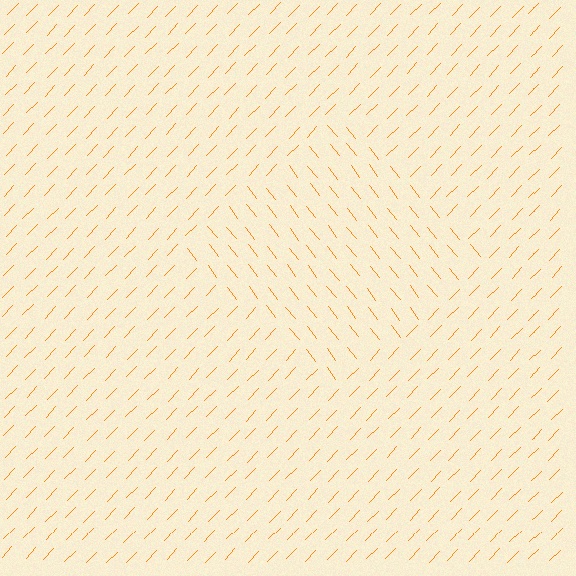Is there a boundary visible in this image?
Yes, there is a texture boundary formed by a change in line orientation.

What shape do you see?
I see a diamond.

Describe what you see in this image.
The image is filled with small orange line segments. A diamond region in the image has lines oriented differently from the surrounding lines, creating a visible texture boundary.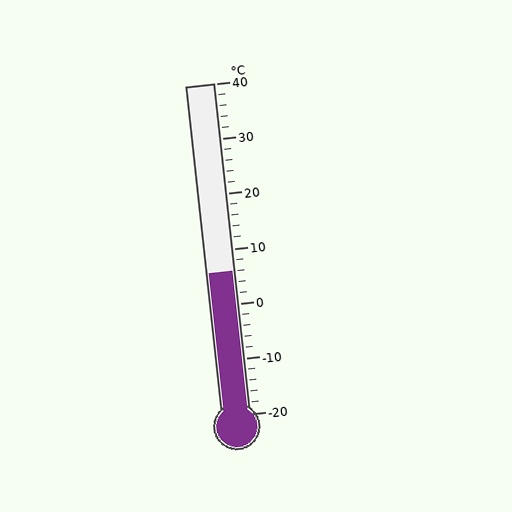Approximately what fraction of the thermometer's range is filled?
The thermometer is filled to approximately 45% of its range.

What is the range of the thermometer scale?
The thermometer scale ranges from -20°C to 40°C.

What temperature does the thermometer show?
The thermometer shows approximately 6°C.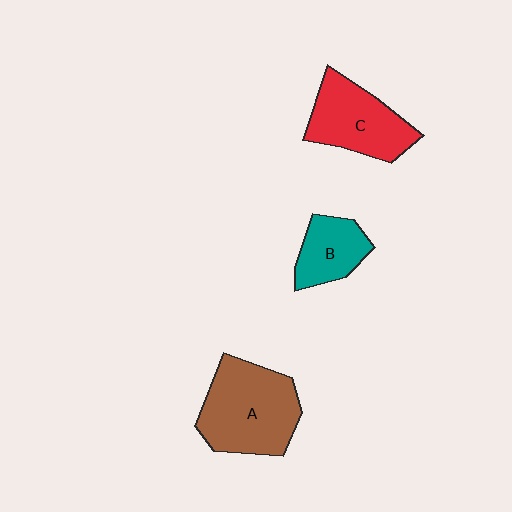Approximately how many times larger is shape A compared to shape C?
Approximately 1.3 times.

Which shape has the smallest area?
Shape B (teal).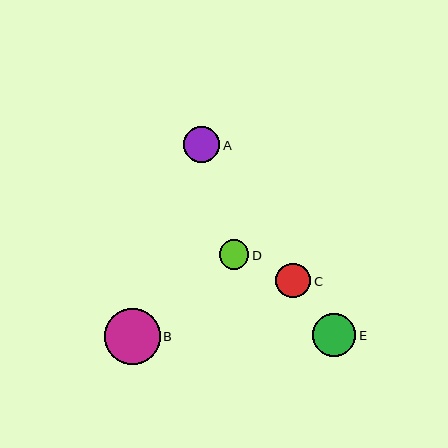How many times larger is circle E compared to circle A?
Circle E is approximately 1.2 times the size of circle A.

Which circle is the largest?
Circle B is the largest with a size of approximately 55 pixels.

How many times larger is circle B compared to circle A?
Circle B is approximately 1.5 times the size of circle A.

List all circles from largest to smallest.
From largest to smallest: B, E, A, C, D.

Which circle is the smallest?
Circle D is the smallest with a size of approximately 29 pixels.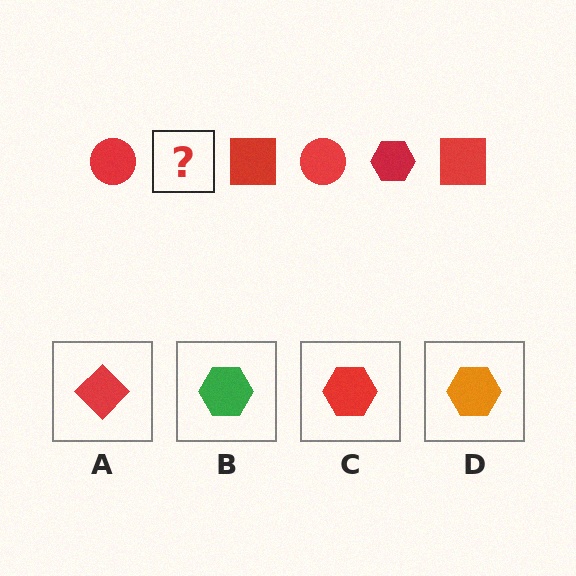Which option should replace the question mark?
Option C.